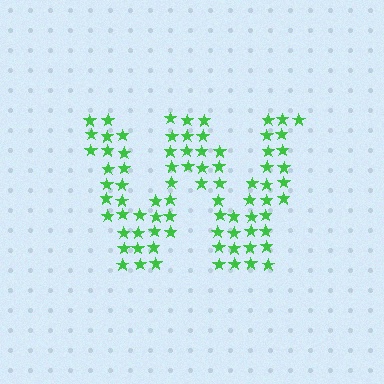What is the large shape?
The large shape is the letter W.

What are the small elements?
The small elements are stars.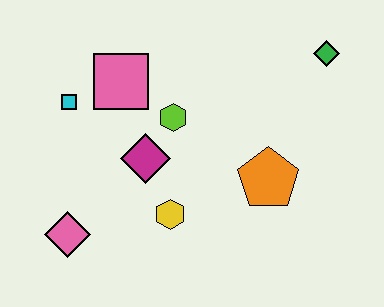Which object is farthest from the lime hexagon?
The green diamond is farthest from the lime hexagon.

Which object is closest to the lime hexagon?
The magenta diamond is closest to the lime hexagon.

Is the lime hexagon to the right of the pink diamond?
Yes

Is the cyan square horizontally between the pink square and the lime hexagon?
No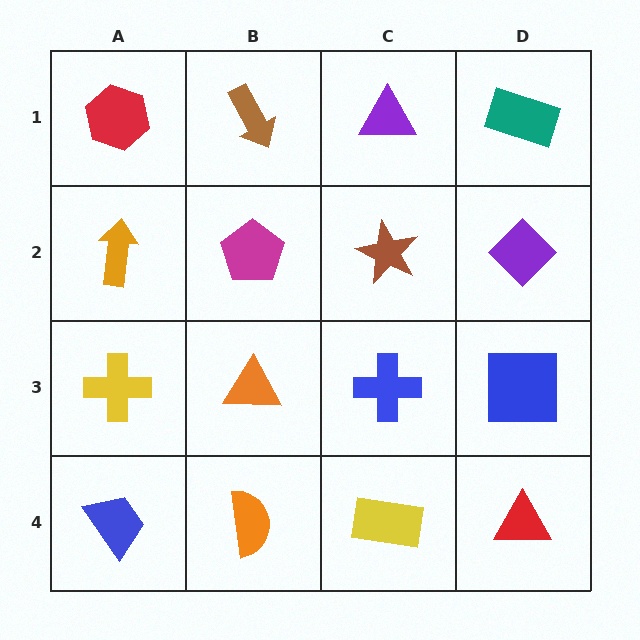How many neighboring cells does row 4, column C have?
3.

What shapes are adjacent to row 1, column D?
A purple diamond (row 2, column D), a purple triangle (row 1, column C).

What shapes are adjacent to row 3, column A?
An orange arrow (row 2, column A), a blue trapezoid (row 4, column A), an orange triangle (row 3, column B).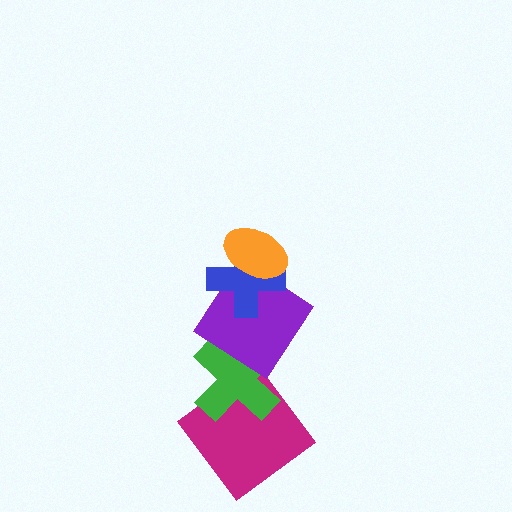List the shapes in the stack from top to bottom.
From top to bottom: the orange ellipse, the blue cross, the purple diamond, the green cross, the magenta diamond.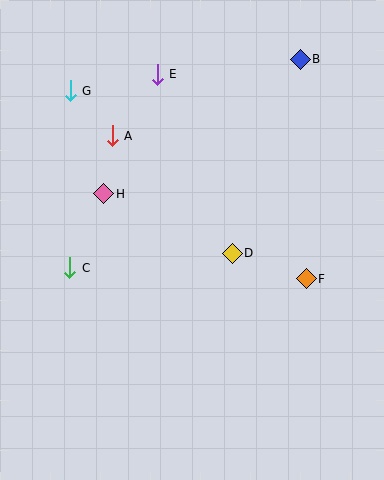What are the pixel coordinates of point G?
Point G is at (70, 91).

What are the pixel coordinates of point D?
Point D is at (232, 253).